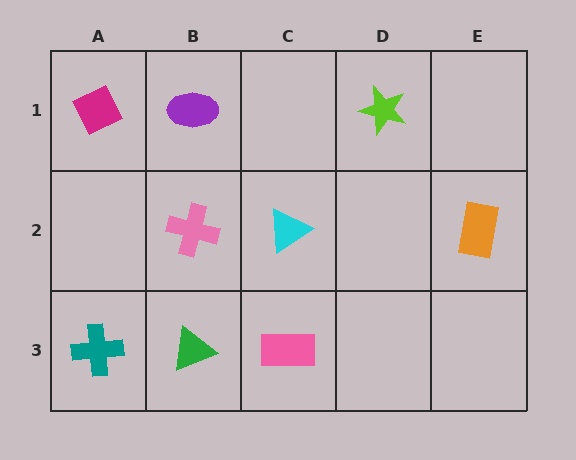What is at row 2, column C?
A cyan triangle.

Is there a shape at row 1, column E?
No, that cell is empty.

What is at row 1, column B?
A purple ellipse.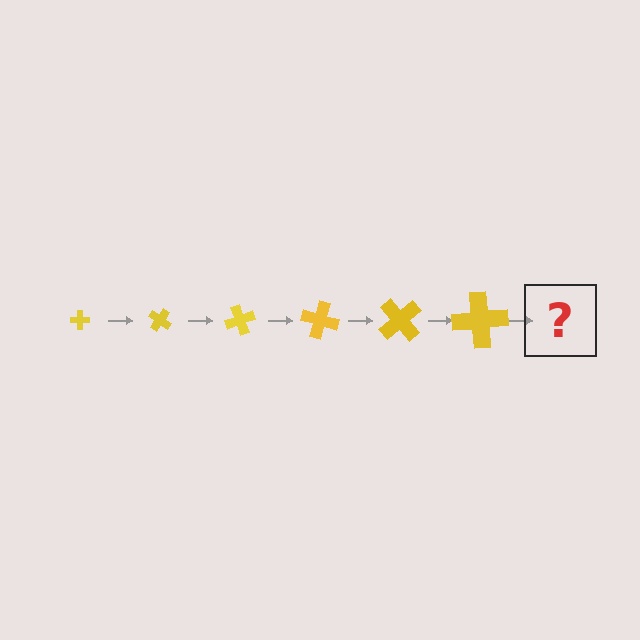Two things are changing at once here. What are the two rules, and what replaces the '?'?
The two rules are that the cross grows larger each step and it rotates 35 degrees each step. The '?' should be a cross, larger than the previous one and rotated 210 degrees from the start.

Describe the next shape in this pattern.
It should be a cross, larger than the previous one and rotated 210 degrees from the start.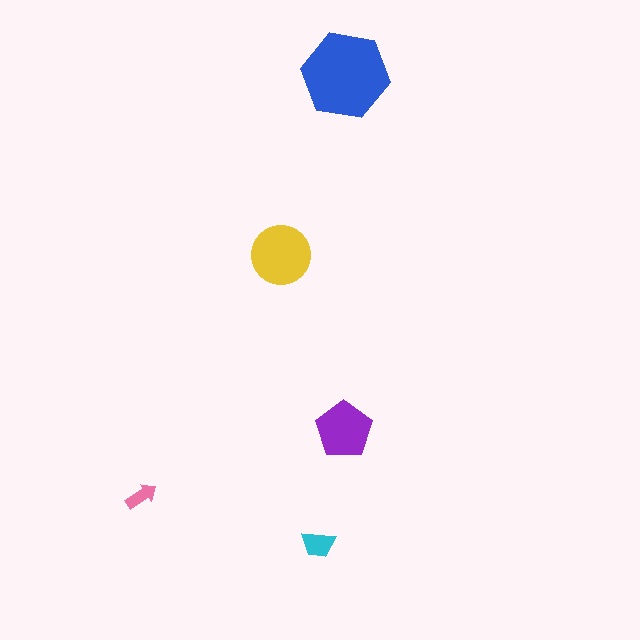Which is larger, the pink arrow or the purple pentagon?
The purple pentagon.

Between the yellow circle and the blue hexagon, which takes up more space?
The blue hexagon.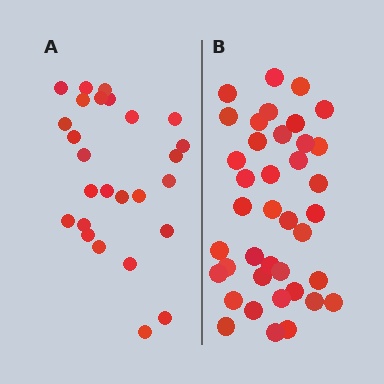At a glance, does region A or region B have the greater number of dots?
Region B (the right region) has more dots.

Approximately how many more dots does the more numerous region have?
Region B has approximately 15 more dots than region A.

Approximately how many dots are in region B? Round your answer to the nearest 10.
About 40 dots. (The exact count is 39, which rounds to 40.)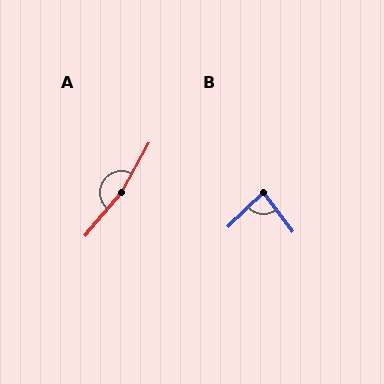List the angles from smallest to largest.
B (83°), A (170°).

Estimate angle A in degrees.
Approximately 170 degrees.